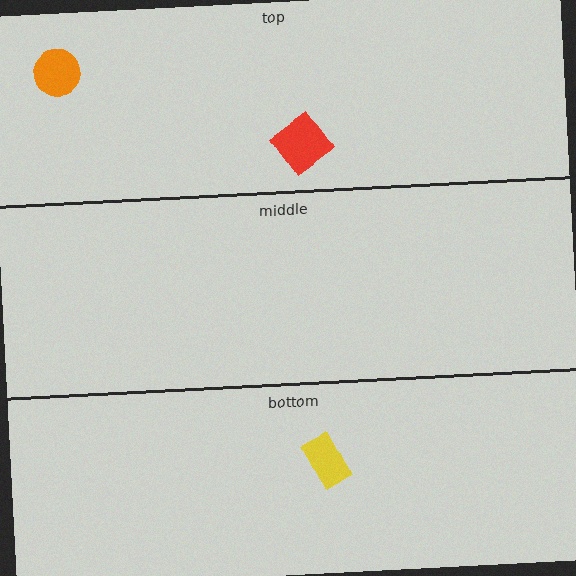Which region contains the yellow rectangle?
The bottom region.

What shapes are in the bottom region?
The yellow rectangle.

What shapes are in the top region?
The orange circle, the red diamond.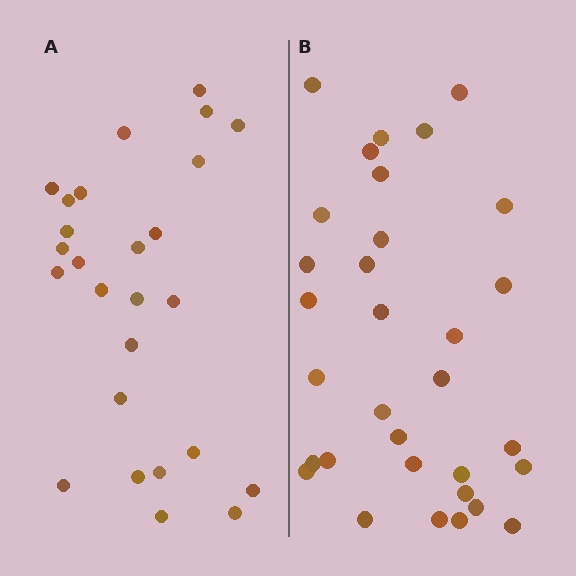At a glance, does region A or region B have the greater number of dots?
Region B (the right region) has more dots.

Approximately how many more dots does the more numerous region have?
Region B has about 6 more dots than region A.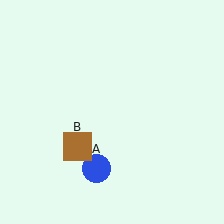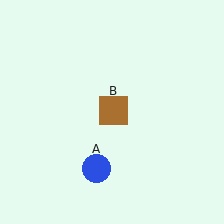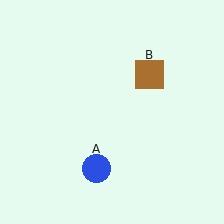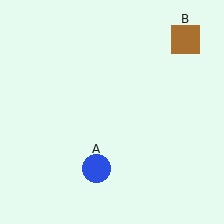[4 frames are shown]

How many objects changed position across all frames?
1 object changed position: brown square (object B).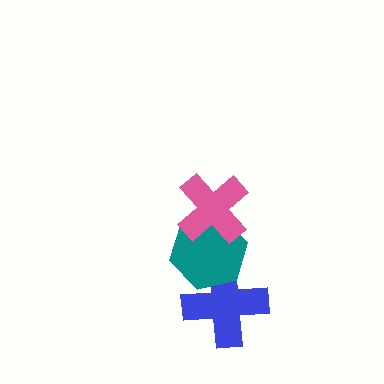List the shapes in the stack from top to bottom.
From top to bottom: the pink cross, the teal hexagon, the blue cross.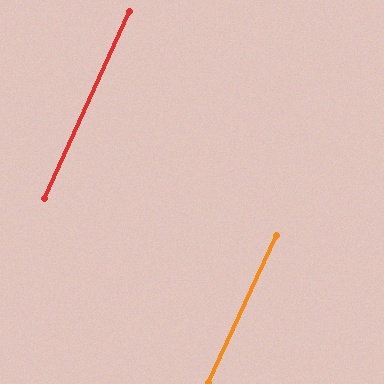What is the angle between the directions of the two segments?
Approximately 0 degrees.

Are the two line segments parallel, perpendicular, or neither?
Parallel — their directions differ by only 0.4°.